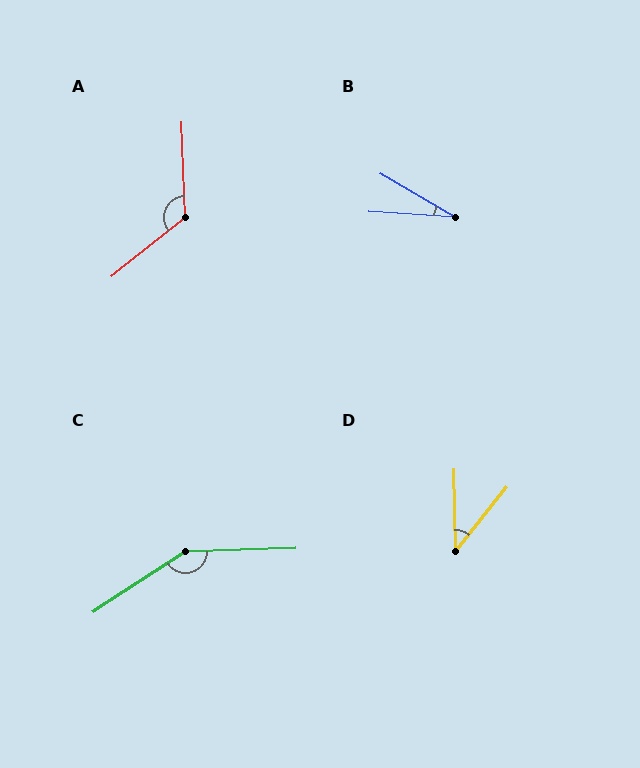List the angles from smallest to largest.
B (27°), D (40°), A (127°), C (149°).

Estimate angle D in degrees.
Approximately 40 degrees.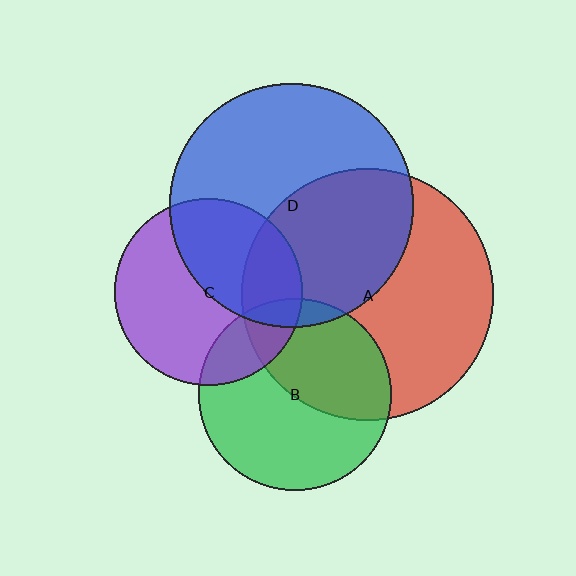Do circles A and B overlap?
Yes.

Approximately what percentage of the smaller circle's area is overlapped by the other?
Approximately 45%.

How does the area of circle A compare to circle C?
Approximately 1.8 times.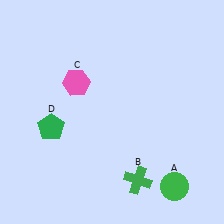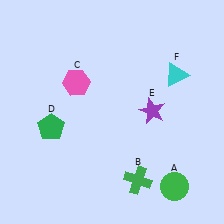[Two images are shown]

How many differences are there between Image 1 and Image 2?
There are 2 differences between the two images.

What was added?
A purple star (E), a cyan triangle (F) were added in Image 2.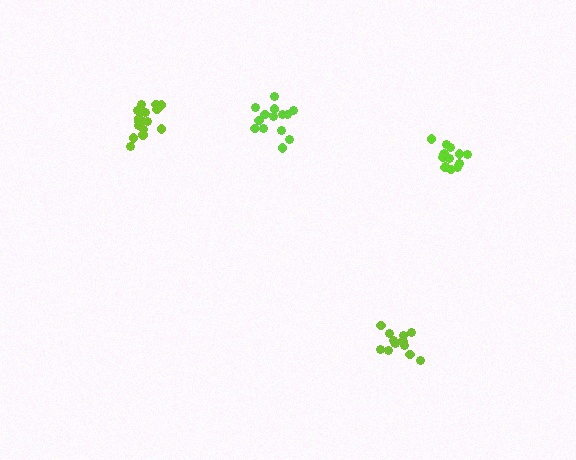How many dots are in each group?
Group 1: 14 dots, Group 2: 14 dots, Group 3: 14 dots, Group 4: 18 dots (60 total).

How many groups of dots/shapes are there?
There are 4 groups.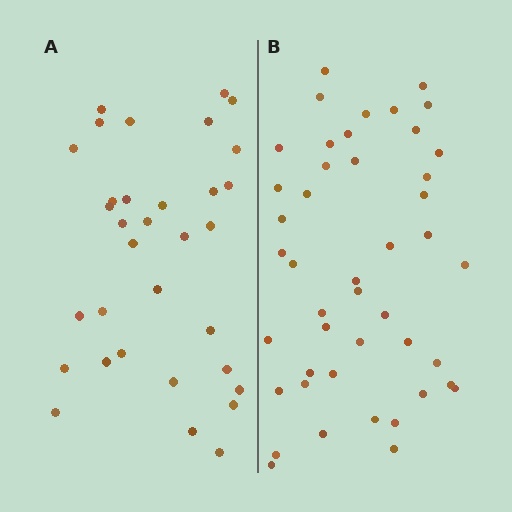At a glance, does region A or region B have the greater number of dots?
Region B (the right region) has more dots.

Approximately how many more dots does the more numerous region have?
Region B has roughly 12 or so more dots than region A.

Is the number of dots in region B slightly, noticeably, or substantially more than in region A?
Region B has noticeably more, but not dramatically so. The ratio is roughly 1.4 to 1.